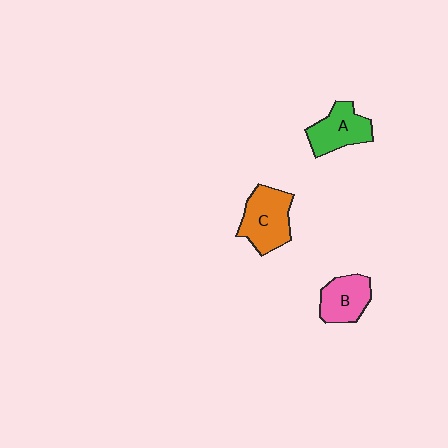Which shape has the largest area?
Shape C (orange).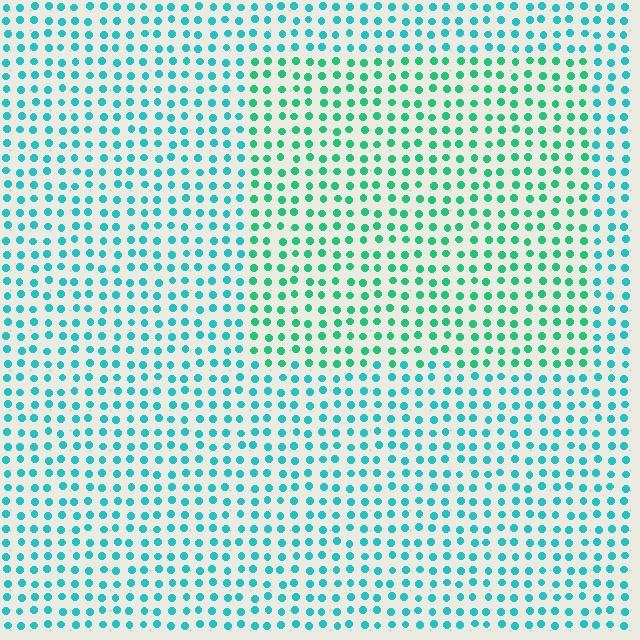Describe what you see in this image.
The image is filled with small cyan elements in a uniform arrangement. A rectangle-shaped region is visible where the elements are tinted to a slightly different hue, forming a subtle color boundary.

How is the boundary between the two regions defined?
The boundary is defined purely by a slight shift in hue (about 30 degrees). Spacing, size, and orientation are identical on both sides.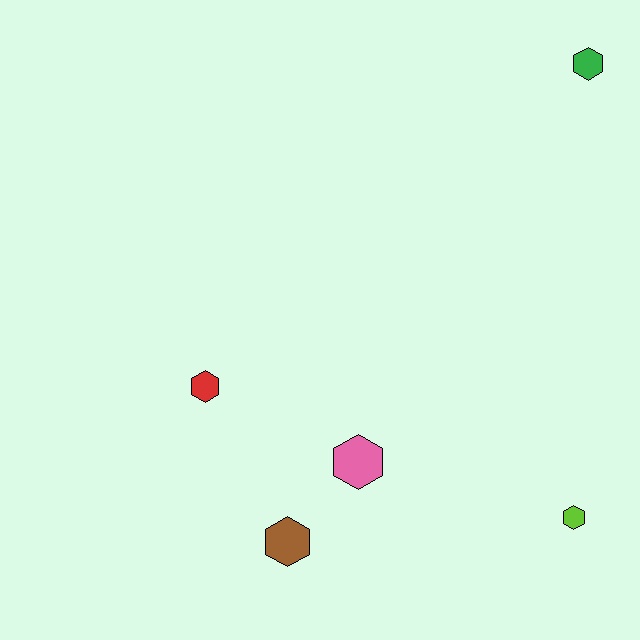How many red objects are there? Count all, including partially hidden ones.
There is 1 red object.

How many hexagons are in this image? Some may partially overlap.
There are 5 hexagons.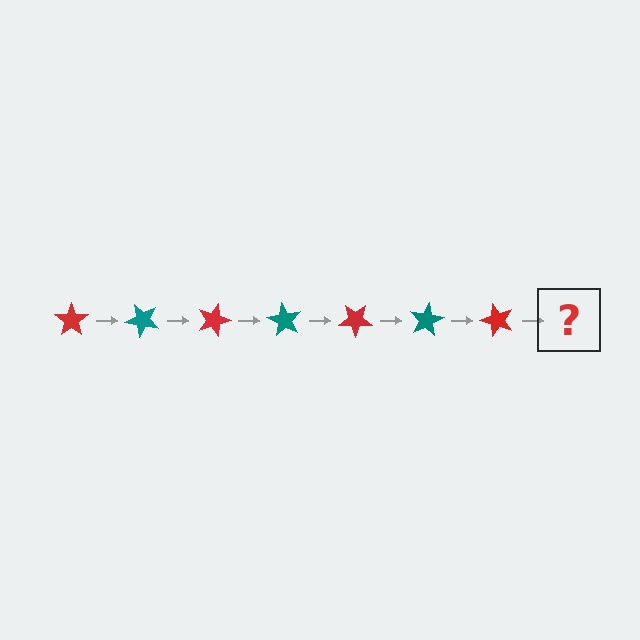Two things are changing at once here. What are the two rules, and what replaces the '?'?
The two rules are that it rotates 45 degrees each step and the color cycles through red and teal. The '?' should be a teal star, rotated 315 degrees from the start.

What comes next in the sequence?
The next element should be a teal star, rotated 315 degrees from the start.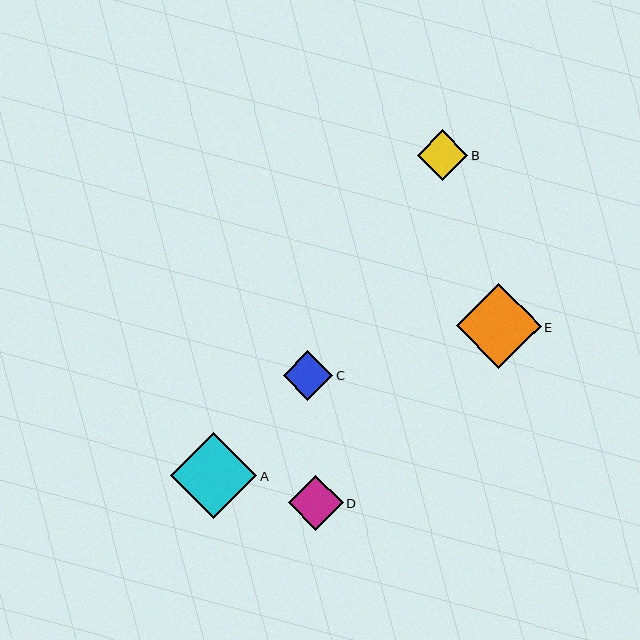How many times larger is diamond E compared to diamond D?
Diamond E is approximately 1.6 times the size of diamond D.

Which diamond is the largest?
Diamond A is the largest with a size of approximately 86 pixels.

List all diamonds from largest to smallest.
From largest to smallest: A, E, D, B, C.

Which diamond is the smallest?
Diamond C is the smallest with a size of approximately 50 pixels.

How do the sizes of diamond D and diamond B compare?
Diamond D and diamond B are approximately the same size.